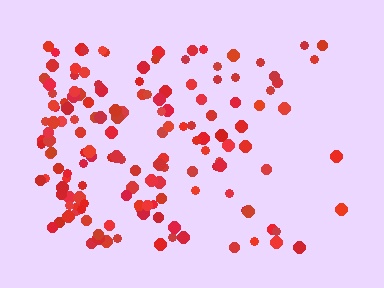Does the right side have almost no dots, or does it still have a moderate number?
Still a moderate number, just noticeably fewer than the left.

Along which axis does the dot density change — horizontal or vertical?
Horizontal.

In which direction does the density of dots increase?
From right to left, with the left side densest.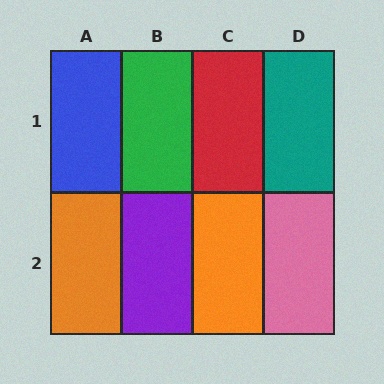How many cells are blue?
1 cell is blue.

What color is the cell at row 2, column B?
Purple.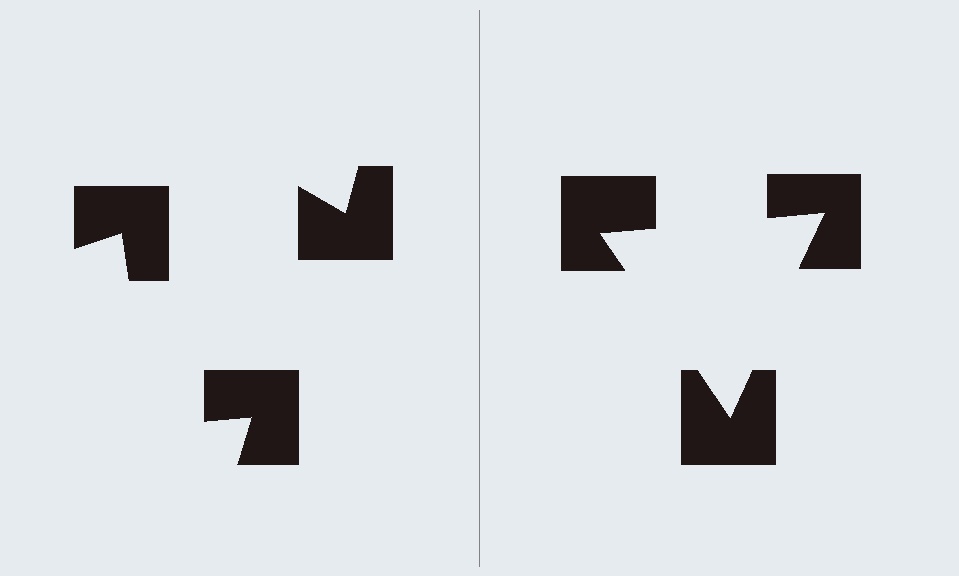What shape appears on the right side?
An illusory triangle.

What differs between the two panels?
The notched squares are positioned identically on both sides; only the wedge orientations differ. On the right they align to a triangle; on the left they are misaligned.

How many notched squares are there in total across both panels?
6 — 3 on each side.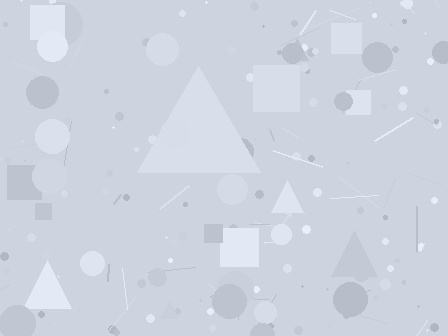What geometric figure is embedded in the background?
A triangle is embedded in the background.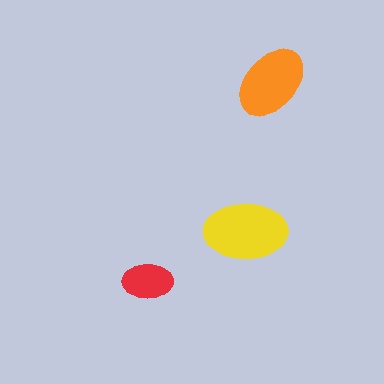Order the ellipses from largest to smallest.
the yellow one, the orange one, the red one.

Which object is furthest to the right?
The orange ellipse is rightmost.